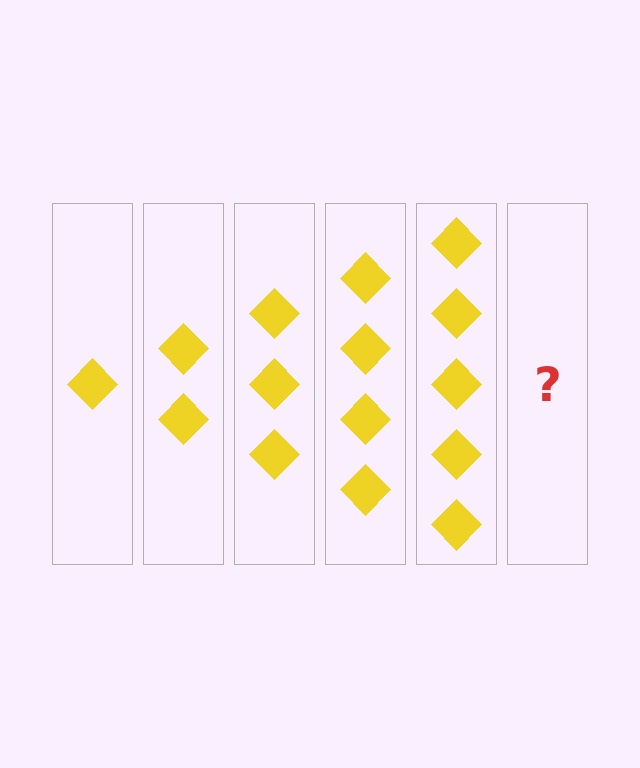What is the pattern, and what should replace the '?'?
The pattern is that each step adds one more diamond. The '?' should be 6 diamonds.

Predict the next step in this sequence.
The next step is 6 diamonds.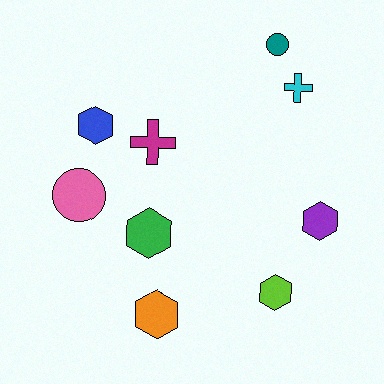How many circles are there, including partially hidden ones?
There are 2 circles.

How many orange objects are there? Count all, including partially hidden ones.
There is 1 orange object.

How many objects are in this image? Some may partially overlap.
There are 9 objects.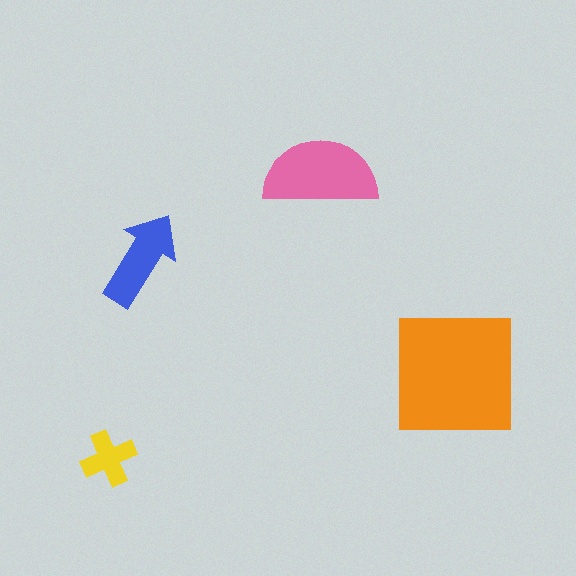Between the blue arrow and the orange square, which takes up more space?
The orange square.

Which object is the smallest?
The yellow cross.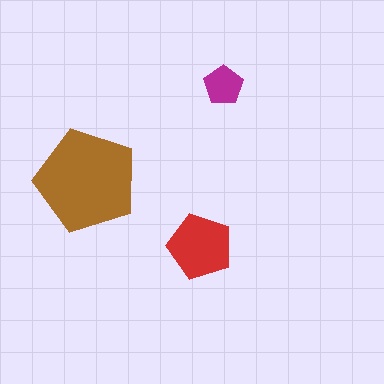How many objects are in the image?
There are 3 objects in the image.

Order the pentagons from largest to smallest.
the brown one, the red one, the magenta one.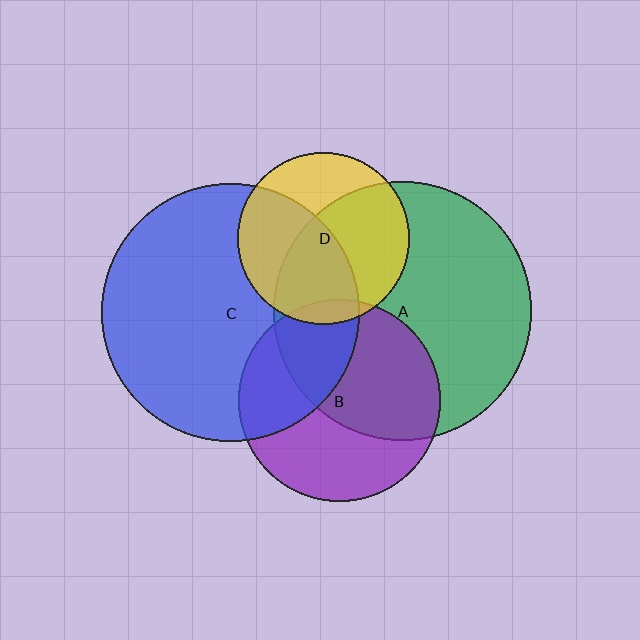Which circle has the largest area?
Circle A (green).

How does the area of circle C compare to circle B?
Approximately 1.6 times.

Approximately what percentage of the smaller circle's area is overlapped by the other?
Approximately 50%.